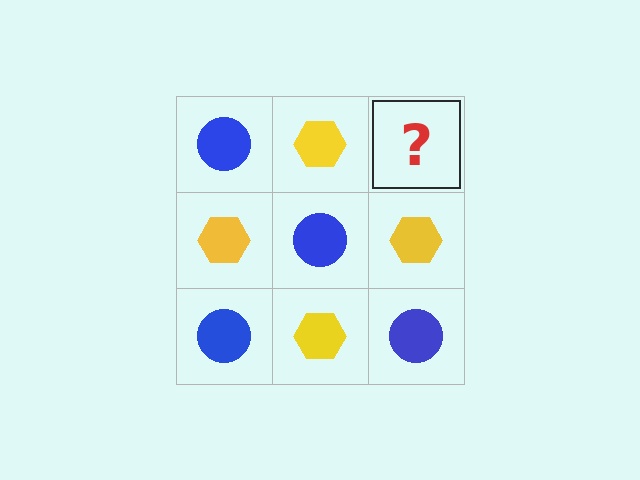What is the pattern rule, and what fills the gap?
The rule is that it alternates blue circle and yellow hexagon in a checkerboard pattern. The gap should be filled with a blue circle.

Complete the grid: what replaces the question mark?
The question mark should be replaced with a blue circle.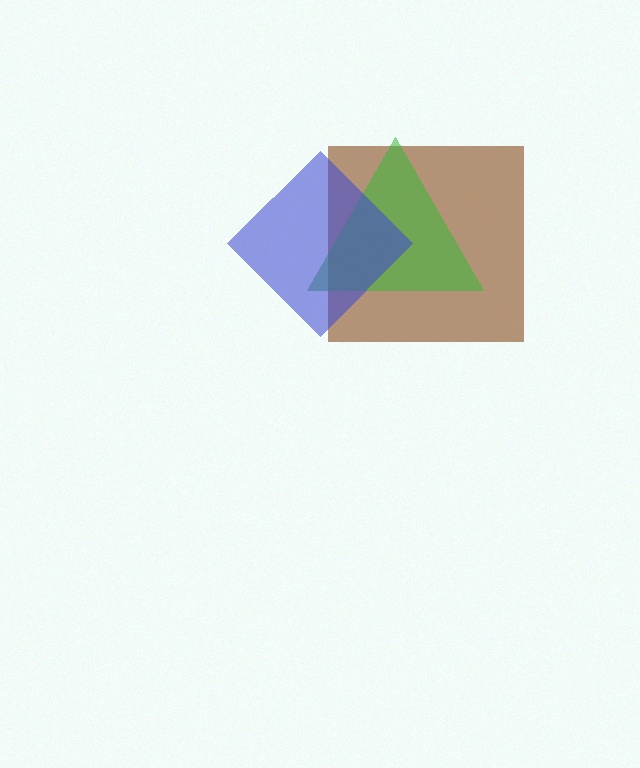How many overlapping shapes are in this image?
There are 3 overlapping shapes in the image.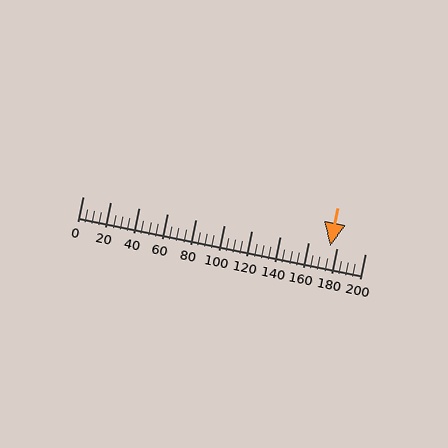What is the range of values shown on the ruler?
The ruler shows values from 0 to 200.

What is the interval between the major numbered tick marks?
The major tick marks are spaced 20 units apart.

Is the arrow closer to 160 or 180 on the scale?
The arrow is closer to 180.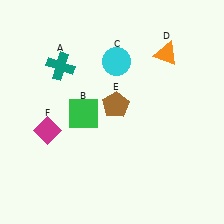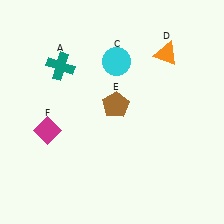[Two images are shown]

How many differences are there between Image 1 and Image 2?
There is 1 difference between the two images.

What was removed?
The green square (B) was removed in Image 2.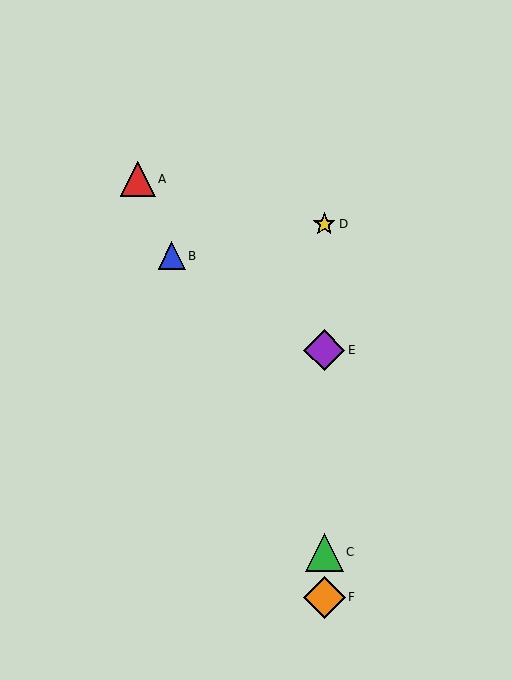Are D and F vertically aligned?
Yes, both are at x≈324.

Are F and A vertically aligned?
No, F is at x≈324 and A is at x≈138.